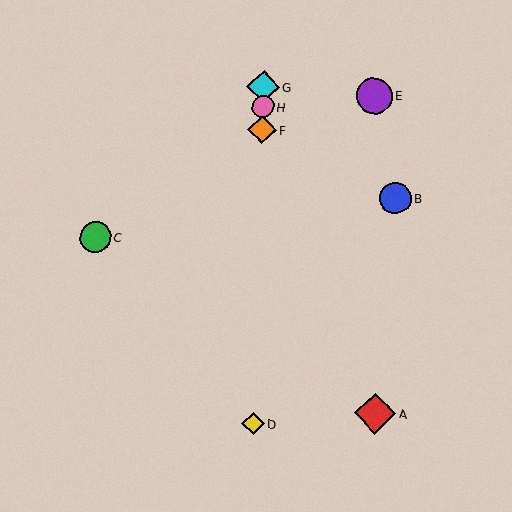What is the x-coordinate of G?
Object G is at x≈263.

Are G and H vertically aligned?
Yes, both are at x≈263.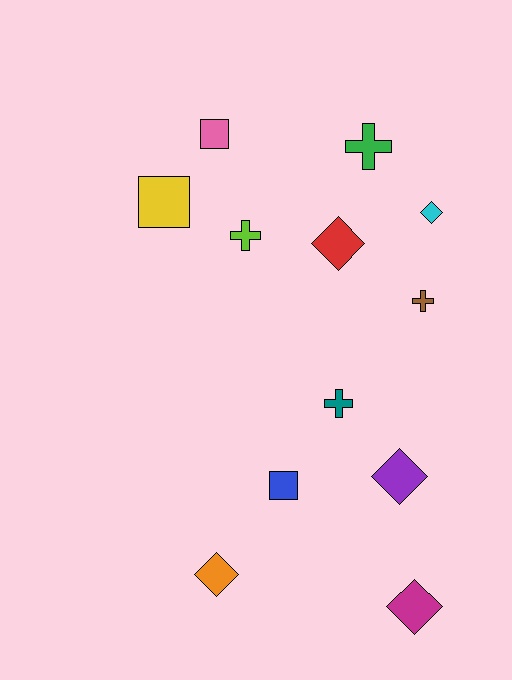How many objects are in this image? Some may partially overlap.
There are 12 objects.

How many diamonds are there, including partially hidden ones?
There are 5 diamonds.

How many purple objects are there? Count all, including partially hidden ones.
There is 1 purple object.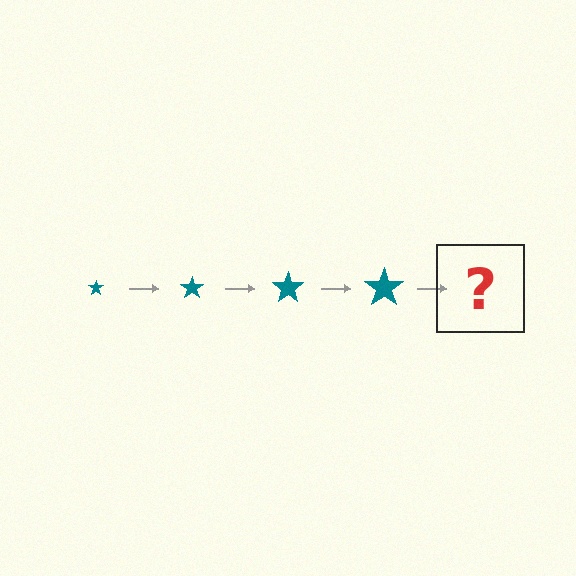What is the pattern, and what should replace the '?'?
The pattern is that the star gets progressively larger each step. The '?' should be a teal star, larger than the previous one.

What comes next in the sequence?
The next element should be a teal star, larger than the previous one.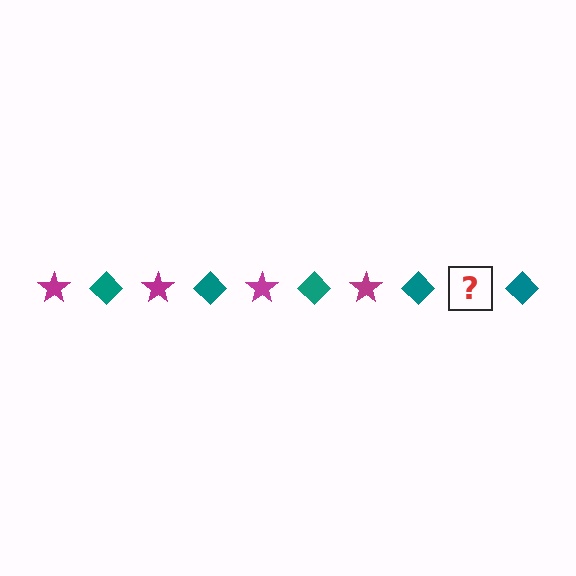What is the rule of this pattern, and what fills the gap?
The rule is that the pattern alternates between magenta star and teal diamond. The gap should be filled with a magenta star.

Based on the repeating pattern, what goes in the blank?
The blank should be a magenta star.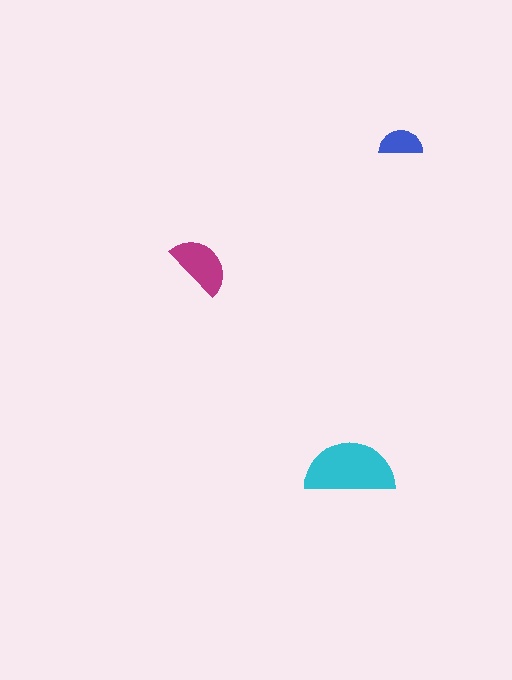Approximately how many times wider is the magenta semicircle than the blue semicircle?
About 1.5 times wider.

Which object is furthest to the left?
The magenta semicircle is leftmost.